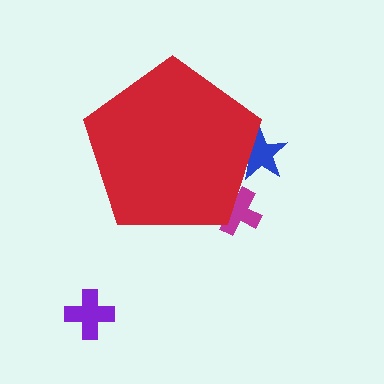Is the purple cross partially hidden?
No, the purple cross is fully visible.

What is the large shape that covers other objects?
A red pentagon.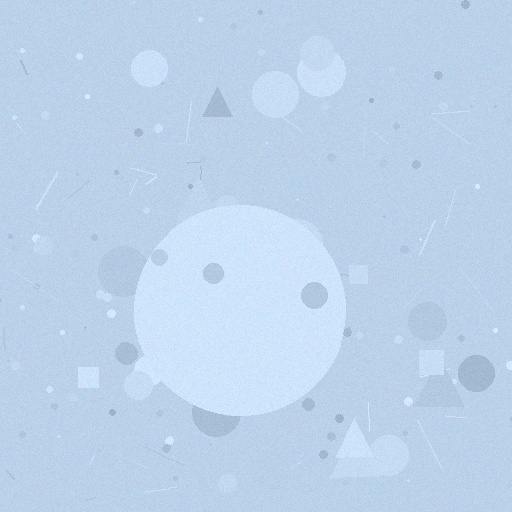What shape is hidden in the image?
A circle is hidden in the image.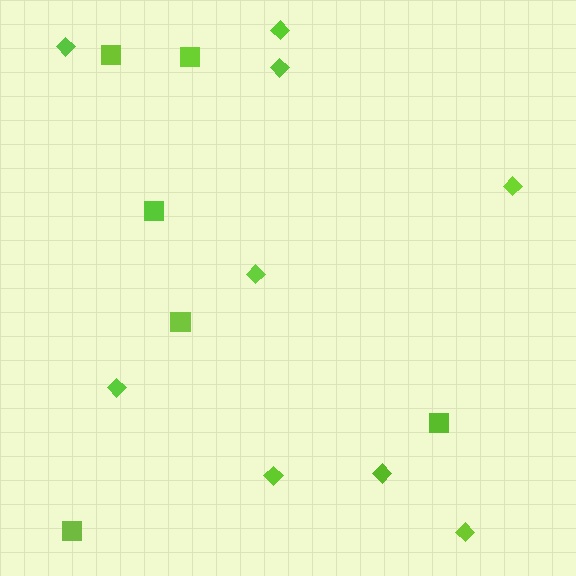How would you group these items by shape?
There are 2 groups: one group of squares (6) and one group of diamonds (9).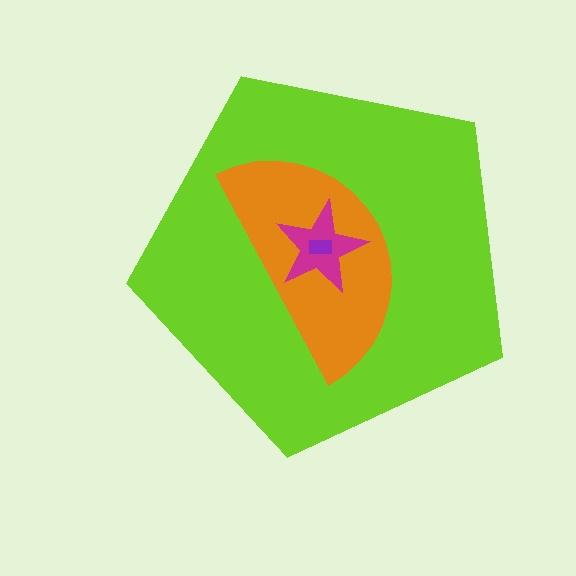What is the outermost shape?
The lime pentagon.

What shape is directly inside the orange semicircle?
The magenta star.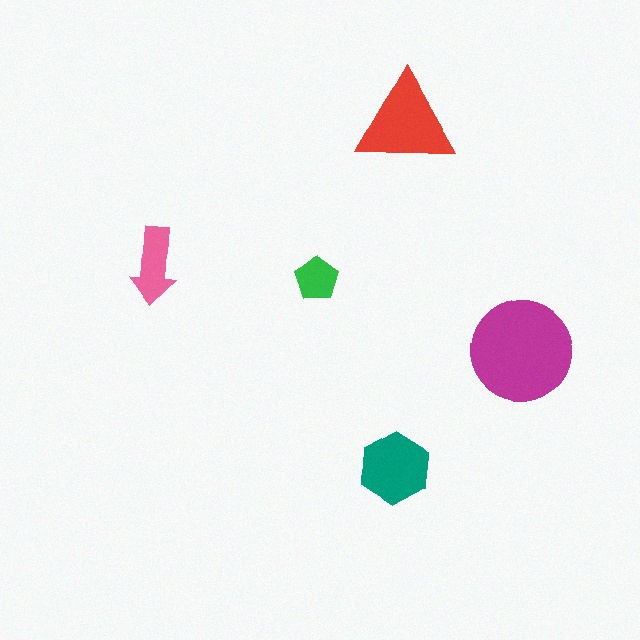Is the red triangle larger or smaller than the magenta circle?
Smaller.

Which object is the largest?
The magenta circle.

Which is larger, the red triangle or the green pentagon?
The red triangle.